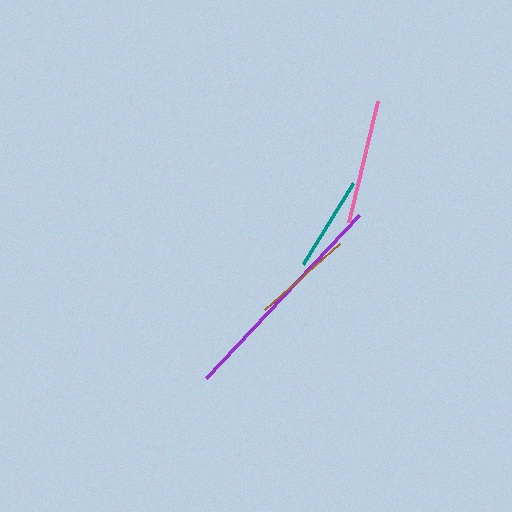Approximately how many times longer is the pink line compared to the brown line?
The pink line is approximately 1.2 times the length of the brown line.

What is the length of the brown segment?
The brown segment is approximately 100 pixels long.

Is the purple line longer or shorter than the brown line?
The purple line is longer than the brown line.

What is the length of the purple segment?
The purple segment is approximately 223 pixels long.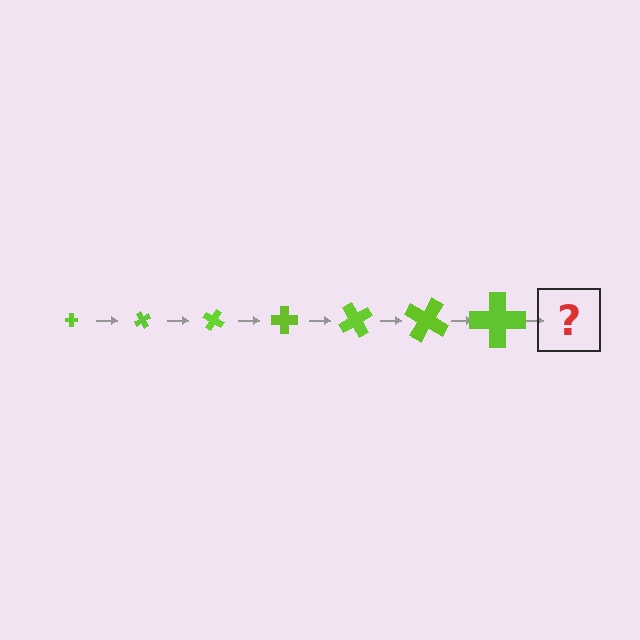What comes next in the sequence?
The next element should be a cross, larger than the previous one and rotated 420 degrees from the start.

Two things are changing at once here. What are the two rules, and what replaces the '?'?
The two rules are that the cross grows larger each step and it rotates 60 degrees each step. The '?' should be a cross, larger than the previous one and rotated 420 degrees from the start.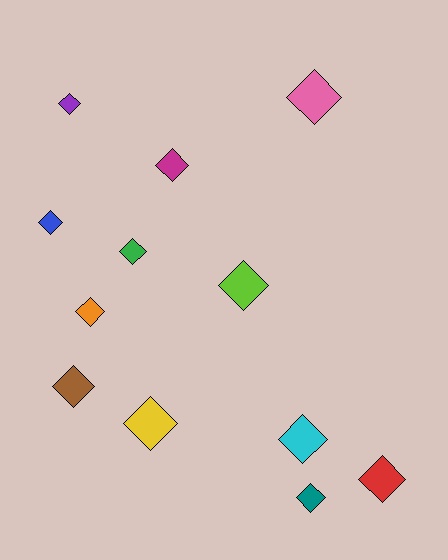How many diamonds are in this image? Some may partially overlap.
There are 12 diamonds.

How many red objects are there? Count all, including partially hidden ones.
There is 1 red object.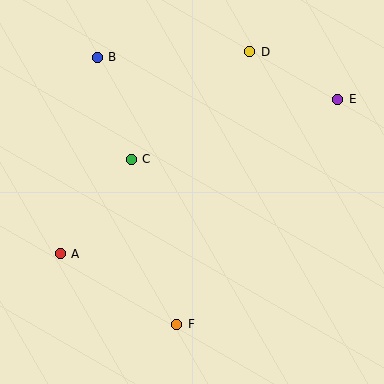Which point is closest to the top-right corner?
Point E is closest to the top-right corner.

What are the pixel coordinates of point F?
Point F is at (177, 324).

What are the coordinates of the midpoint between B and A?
The midpoint between B and A is at (79, 156).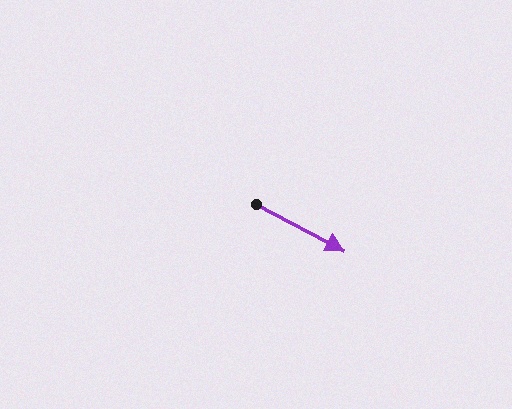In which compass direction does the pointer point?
Southeast.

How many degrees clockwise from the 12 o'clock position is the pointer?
Approximately 118 degrees.